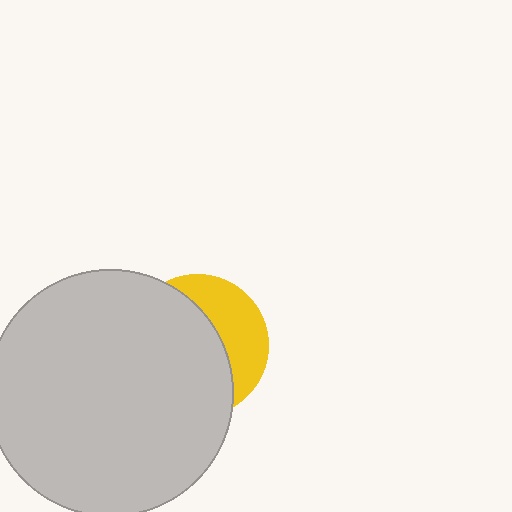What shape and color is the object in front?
The object in front is a light gray circle.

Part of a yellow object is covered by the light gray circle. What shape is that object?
It is a circle.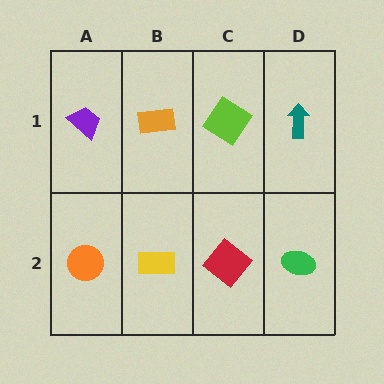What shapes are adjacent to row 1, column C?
A red diamond (row 2, column C), an orange rectangle (row 1, column B), a teal arrow (row 1, column D).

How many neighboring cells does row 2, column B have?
3.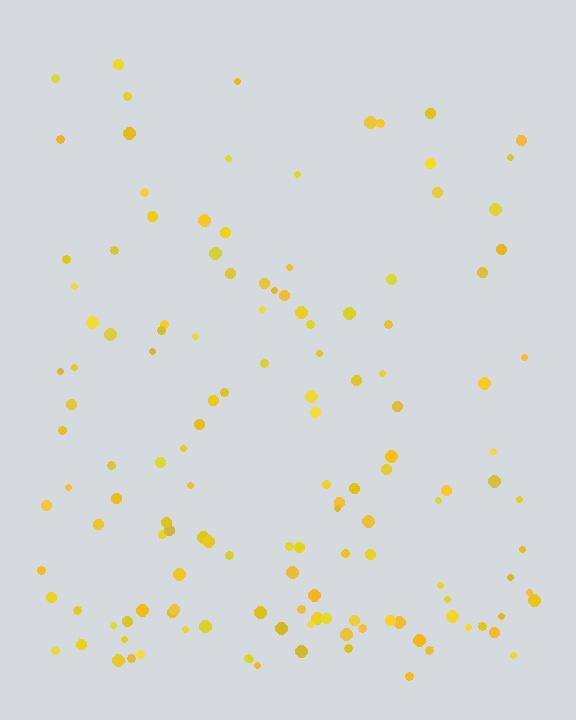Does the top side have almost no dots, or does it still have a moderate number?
Still a moderate number, just noticeably fewer than the bottom.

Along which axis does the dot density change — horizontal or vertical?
Vertical.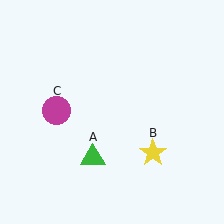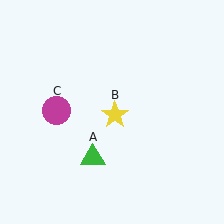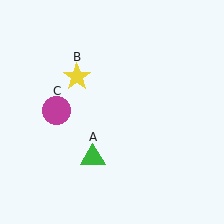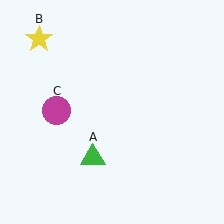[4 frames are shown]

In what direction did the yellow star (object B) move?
The yellow star (object B) moved up and to the left.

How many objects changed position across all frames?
1 object changed position: yellow star (object B).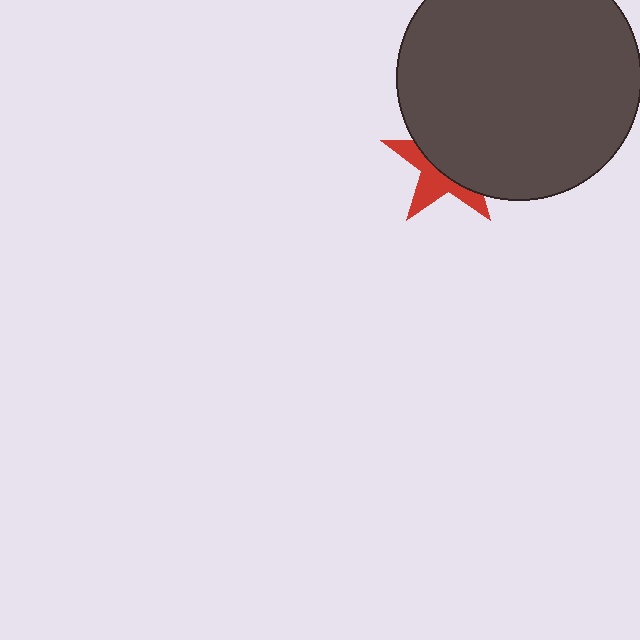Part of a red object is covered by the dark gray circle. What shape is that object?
It is a star.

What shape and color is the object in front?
The object in front is a dark gray circle.